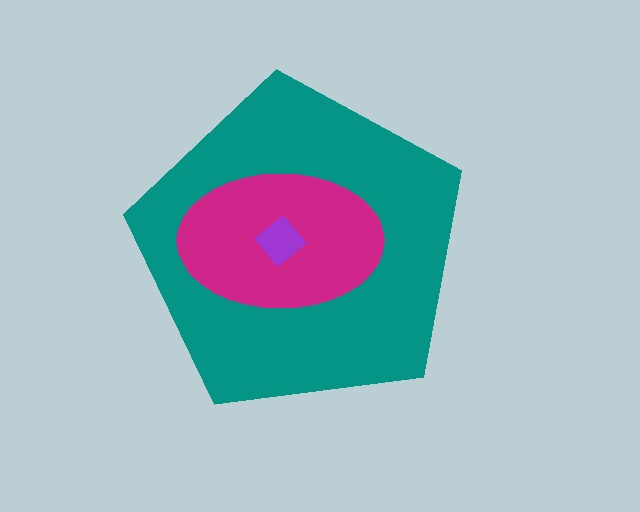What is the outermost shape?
The teal pentagon.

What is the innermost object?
The purple diamond.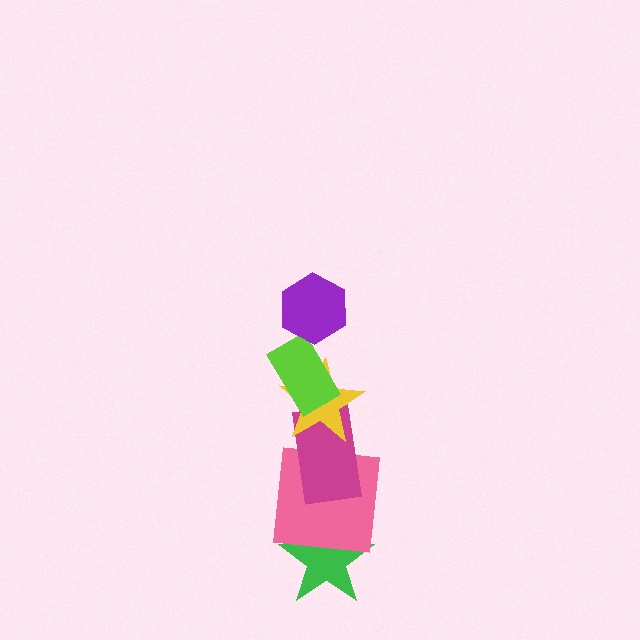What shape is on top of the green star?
The pink square is on top of the green star.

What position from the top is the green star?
The green star is 6th from the top.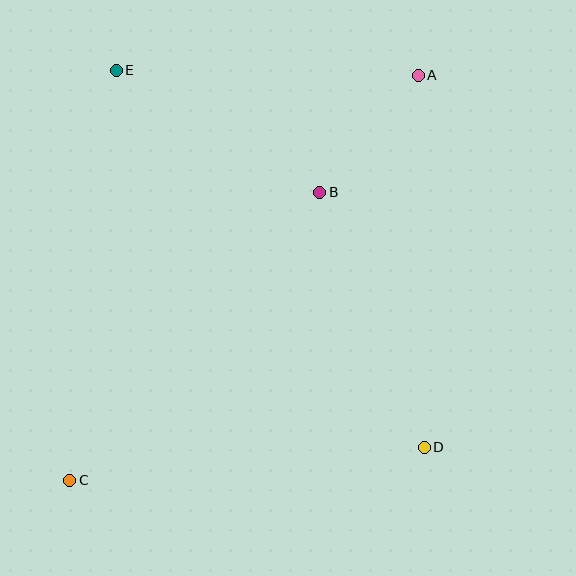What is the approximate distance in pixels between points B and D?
The distance between B and D is approximately 276 pixels.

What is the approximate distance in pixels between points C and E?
The distance between C and E is approximately 412 pixels.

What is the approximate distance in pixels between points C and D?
The distance between C and D is approximately 356 pixels.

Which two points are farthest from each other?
Points A and C are farthest from each other.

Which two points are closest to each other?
Points A and B are closest to each other.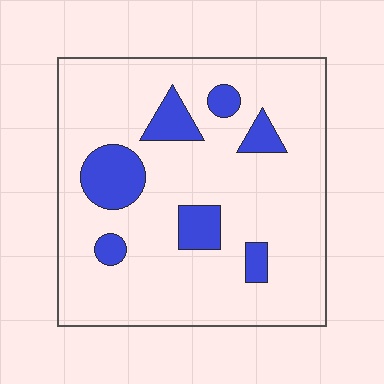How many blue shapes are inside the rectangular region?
7.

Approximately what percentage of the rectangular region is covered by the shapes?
Approximately 15%.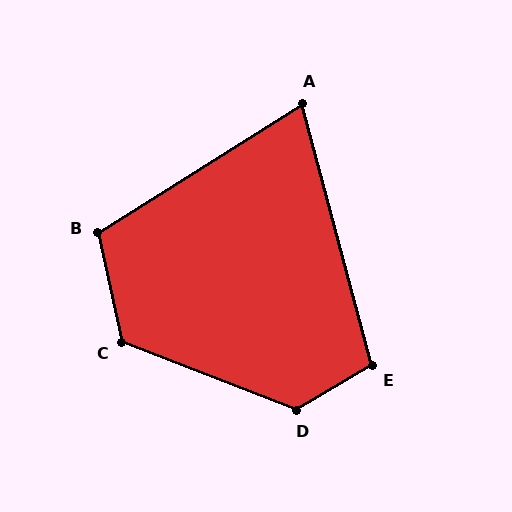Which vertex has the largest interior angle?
D, at approximately 128 degrees.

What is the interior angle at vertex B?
Approximately 110 degrees (obtuse).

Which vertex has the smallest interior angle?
A, at approximately 73 degrees.